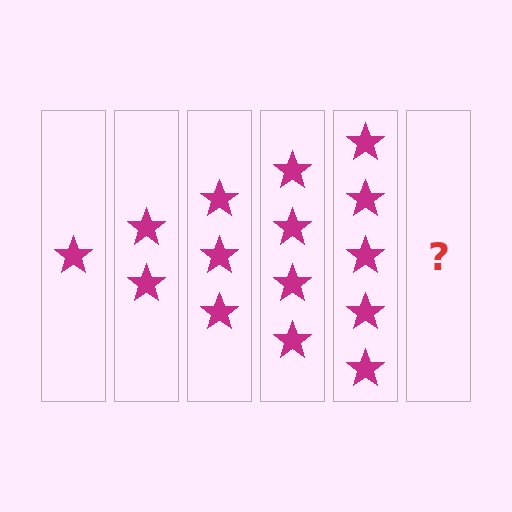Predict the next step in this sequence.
The next step is 6 stars.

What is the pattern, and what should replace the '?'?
The pattern is that each step adds one more star. The '?' should be 6 stars.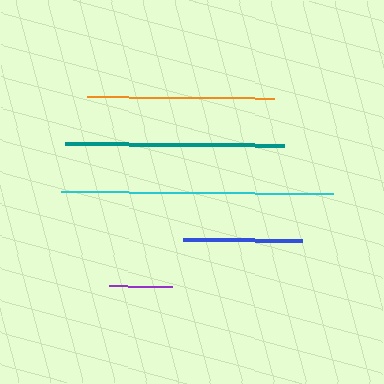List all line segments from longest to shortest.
From longest to shortest: cyan, teal, orange, blue, purple.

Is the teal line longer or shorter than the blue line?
The teal line is longer than the blue line.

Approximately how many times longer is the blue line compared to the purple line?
The blue line is approximately 1.9 times the length of the purple line.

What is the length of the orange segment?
The orange segment is approximately 187 pixels long.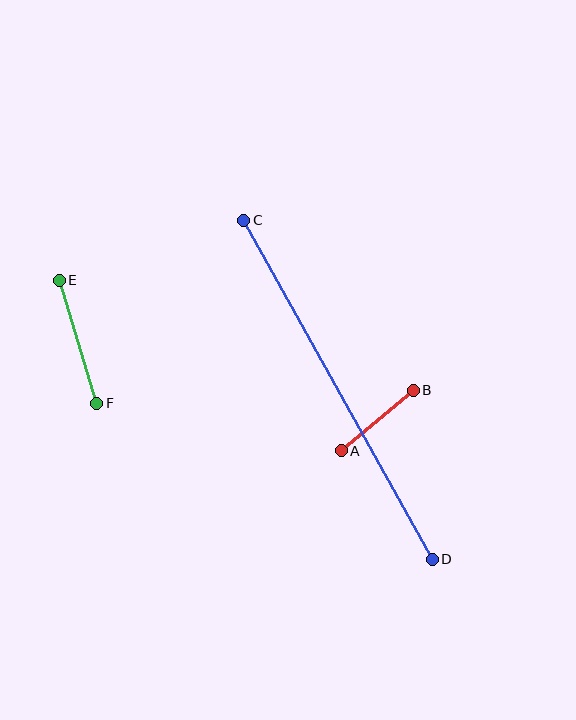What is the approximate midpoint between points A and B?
The midpoint is at approximately (377, 420) pixels.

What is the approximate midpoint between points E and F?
The midpoint is at approximately (78, 342) pixels.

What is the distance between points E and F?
The distance is approximately 129 pixels.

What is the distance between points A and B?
The distance is approximately 94 pixels.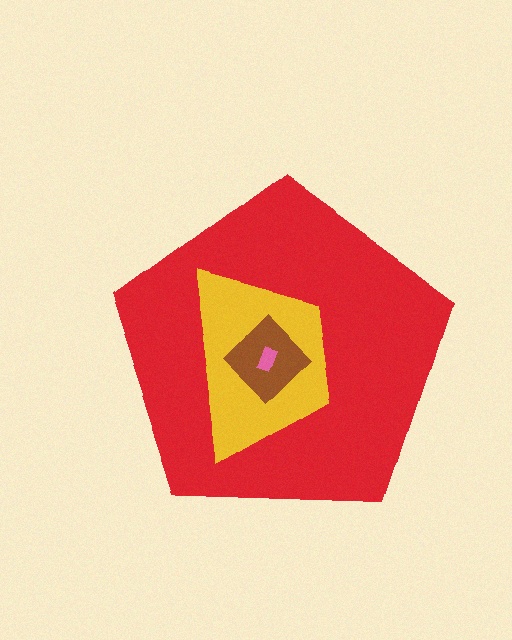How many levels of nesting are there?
4.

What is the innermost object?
The pink rectangle.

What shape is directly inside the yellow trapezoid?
The brown diamond.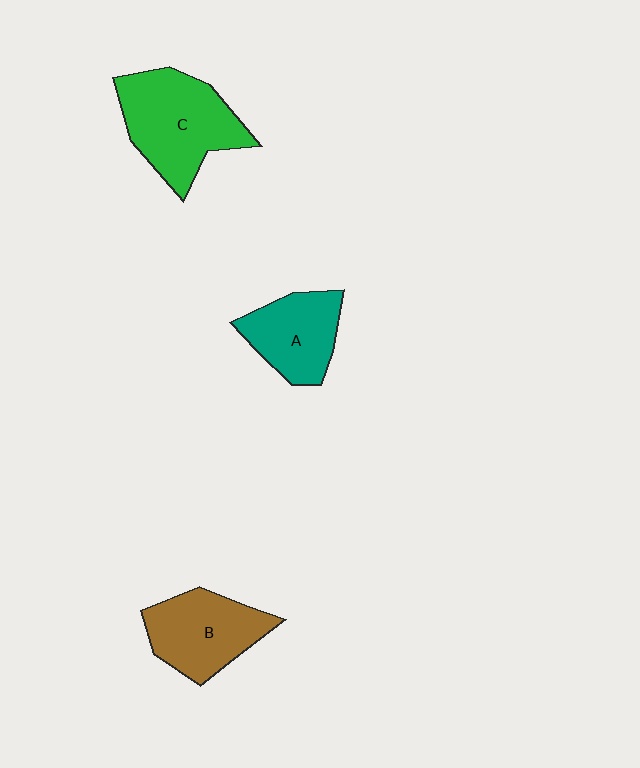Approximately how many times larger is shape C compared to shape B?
Approximately 1.3 times.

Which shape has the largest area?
Shape C (green).